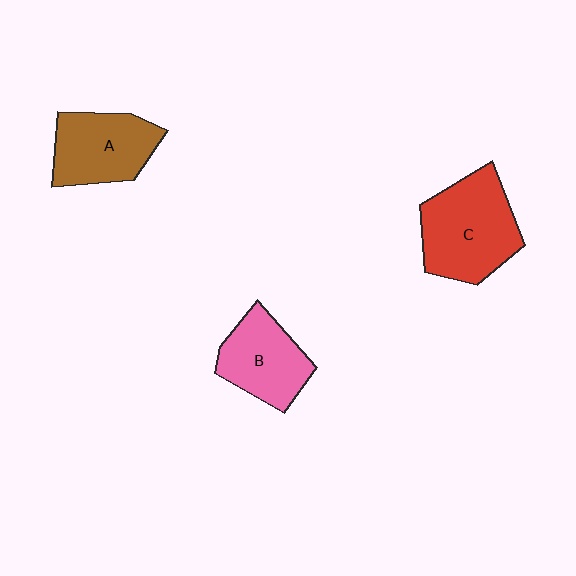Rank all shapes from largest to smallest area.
From largest to smallest: C (red), A (brown), B (pink).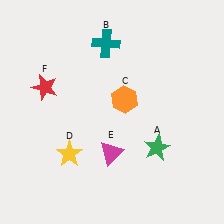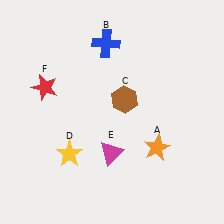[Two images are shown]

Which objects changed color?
A changed from green to orange. B changed from teal to blue. C changed from orange to brown.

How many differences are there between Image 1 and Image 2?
There are 3 differences between the two images.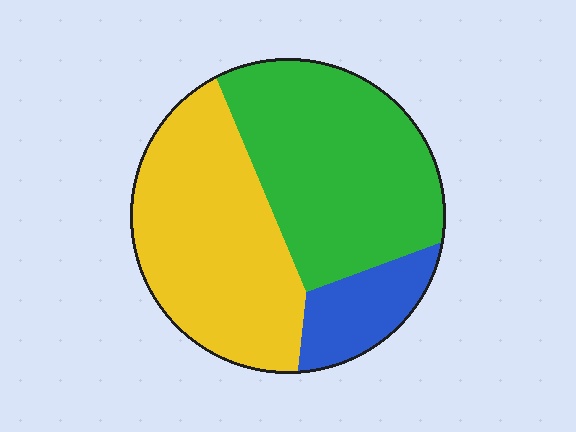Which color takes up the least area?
Blue, at roughly 15%.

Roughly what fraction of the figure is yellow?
Yellow takes up about two fifths (2/5) of the figure.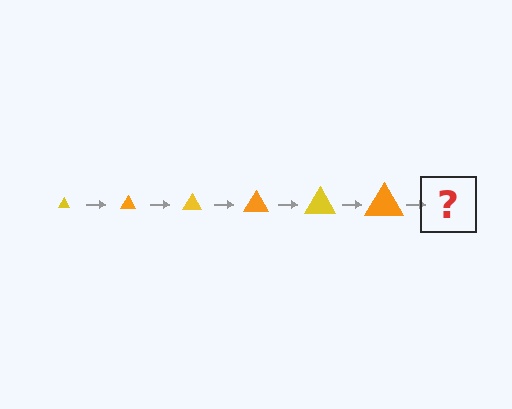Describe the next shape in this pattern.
It should be a yellow triangle, larger than the previous one.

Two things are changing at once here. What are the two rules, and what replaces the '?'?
The two rules are that the triangle grows larger each step and the color cycles through yellow and orange. The '?' should be a yellow triangle, larger than the previous one.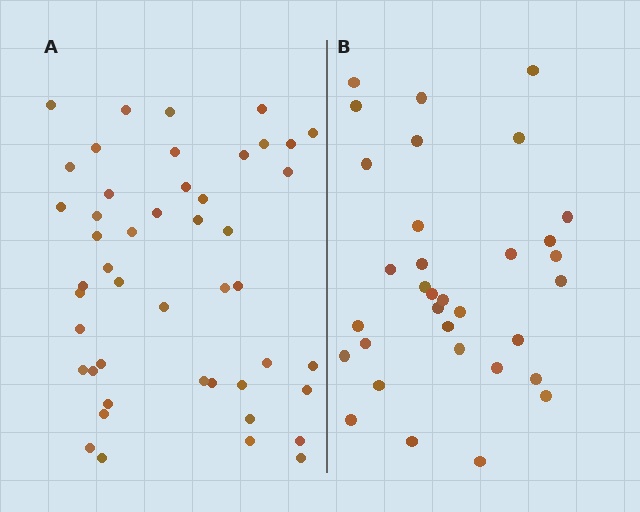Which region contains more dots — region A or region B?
Region A (the left region) has more dots.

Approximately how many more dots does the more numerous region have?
Region A has approximately 15 more dots than region B.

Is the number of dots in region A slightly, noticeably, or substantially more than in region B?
Region A has noticeably more, but not dramatically so. The ratio is roughly 1.4 to 1.